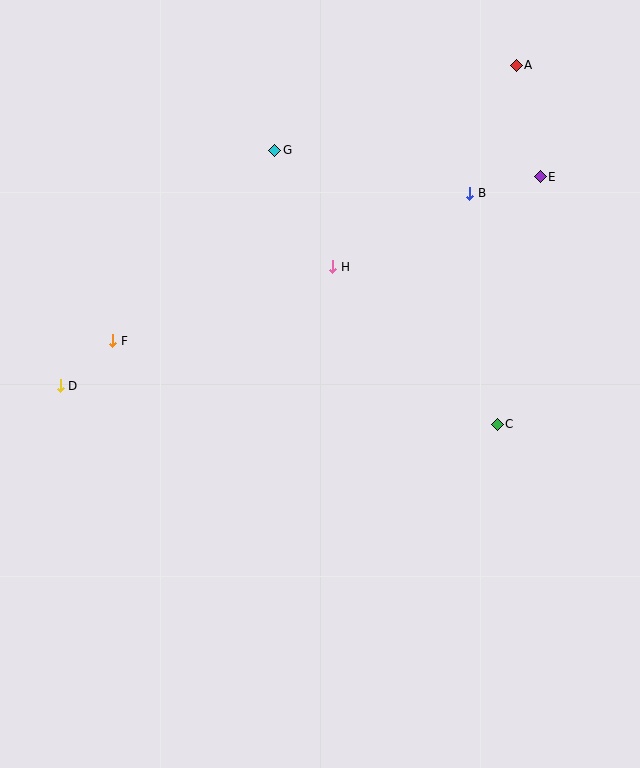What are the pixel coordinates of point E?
Point E is at (540, 177).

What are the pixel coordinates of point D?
Point D is at (60, 386).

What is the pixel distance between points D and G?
The distance between D and G is 318 pixels.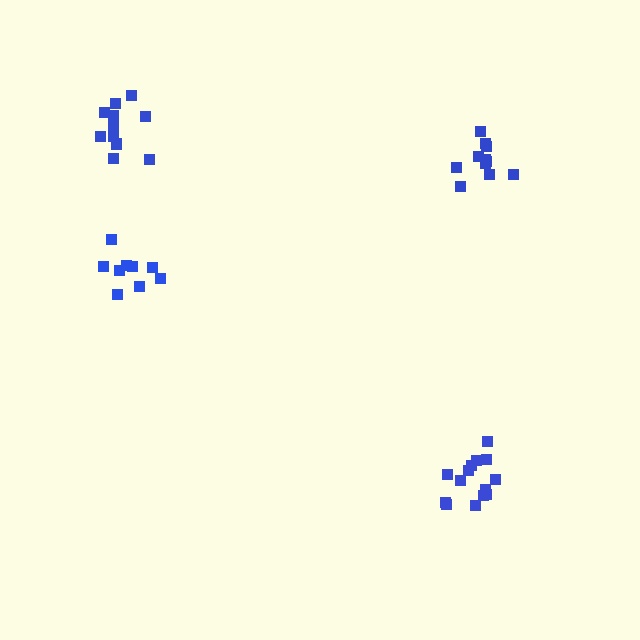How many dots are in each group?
Group 1: 13 dots, Group 2: 14 dots, Group 3: 9 dots, Group 4: 11 dots (47 total).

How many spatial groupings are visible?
There are 4 spatial groupings.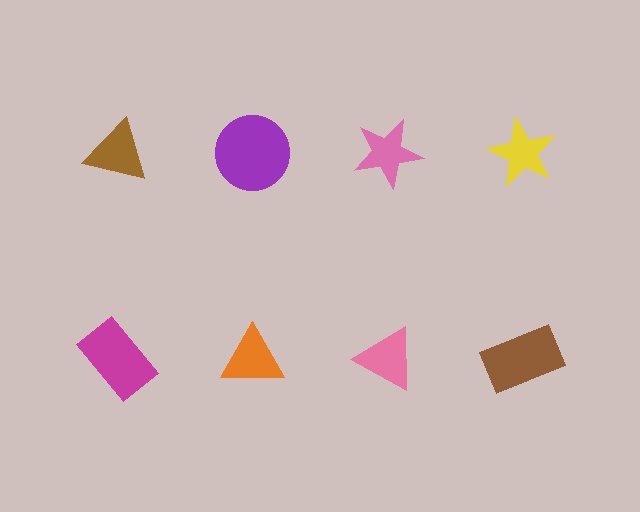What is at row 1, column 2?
A purple circle.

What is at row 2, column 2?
An orange triangle.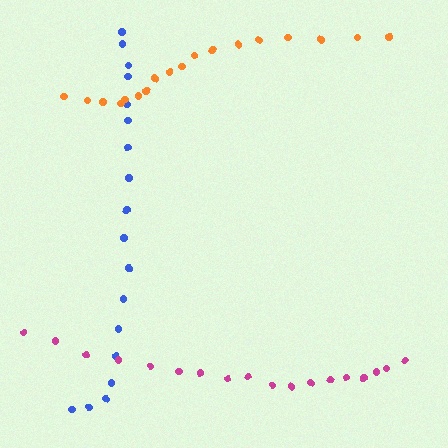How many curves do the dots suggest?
There are 3 distinct paths.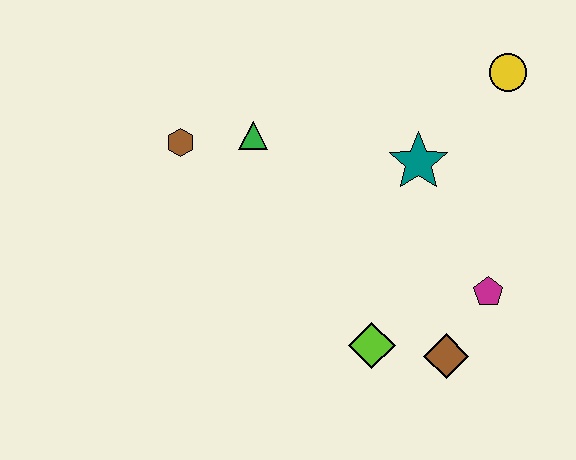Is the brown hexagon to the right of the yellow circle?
No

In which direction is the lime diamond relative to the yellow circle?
The lime diamond is below the yellow circle.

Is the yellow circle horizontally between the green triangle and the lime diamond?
No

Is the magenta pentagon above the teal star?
No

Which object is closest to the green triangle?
The brown hexagon is closest to the green triangle.